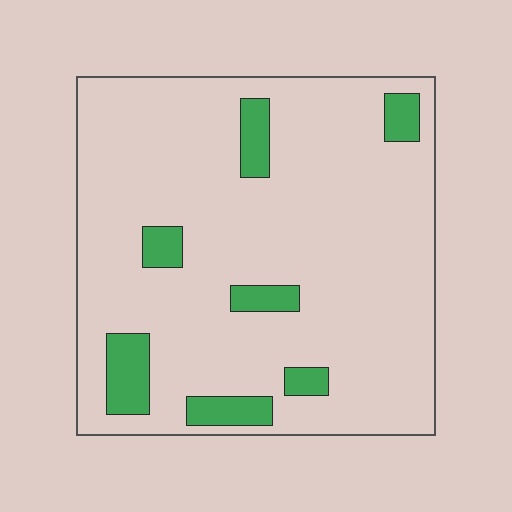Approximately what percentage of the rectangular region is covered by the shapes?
Approximately 10%.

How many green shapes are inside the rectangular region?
7.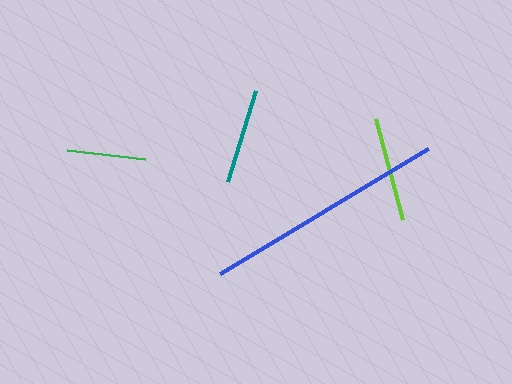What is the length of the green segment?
The green segment is approximately 79 pixels long.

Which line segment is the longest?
The blue line is the longest at approximately 243 pixels.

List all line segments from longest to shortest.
From longest to shortest: blue, lime, teal, green.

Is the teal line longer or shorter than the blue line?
The blue line is longer than the teal line.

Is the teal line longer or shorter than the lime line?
The lime line is longer than the teal line.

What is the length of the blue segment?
The blue segment is approximately 243 pixels long.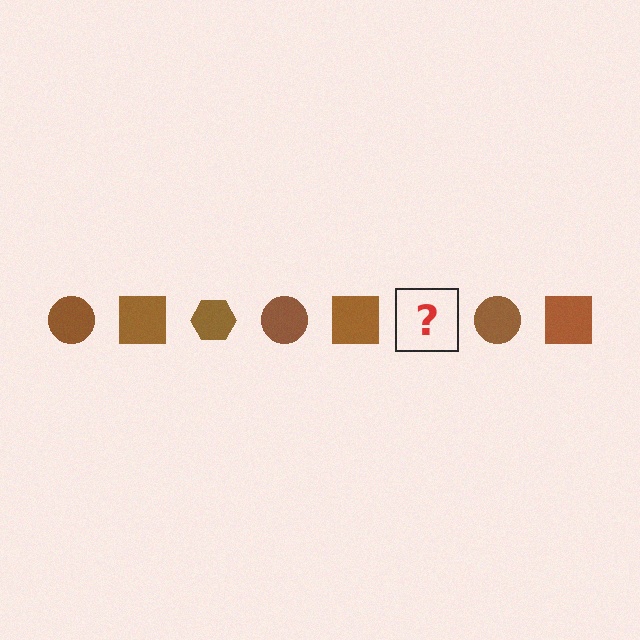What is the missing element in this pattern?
The missing element is a brown hexagon.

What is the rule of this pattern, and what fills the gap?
The rule is that the pattern cycles through circle, square, hexagon shapes in brown. The gap should be filled with a brown hexagon.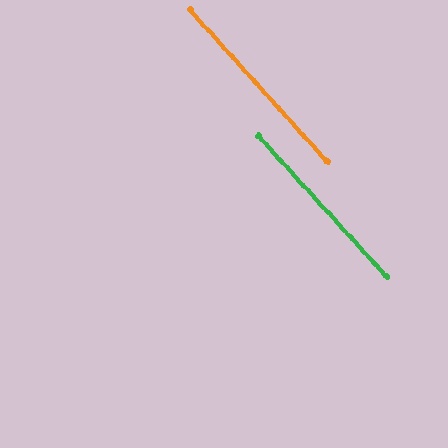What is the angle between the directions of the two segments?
Approximately 0 degrees.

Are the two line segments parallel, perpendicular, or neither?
Parallel — their directions differ by only 0.3°.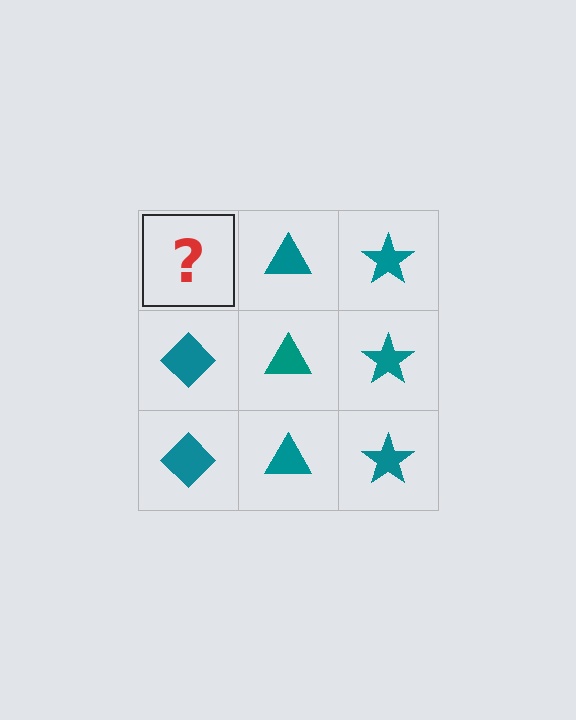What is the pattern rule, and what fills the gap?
The rule is that each column has a consistent shape. The gap should be filled with a teal diamond.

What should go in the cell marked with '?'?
The missing cell should contain a teal diamond.